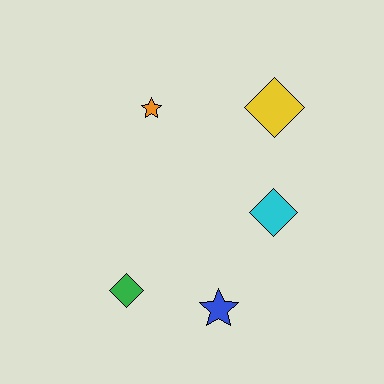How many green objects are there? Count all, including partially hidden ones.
There is 1 green object.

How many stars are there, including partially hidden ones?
There are 2 stars.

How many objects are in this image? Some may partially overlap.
There are 5 objects.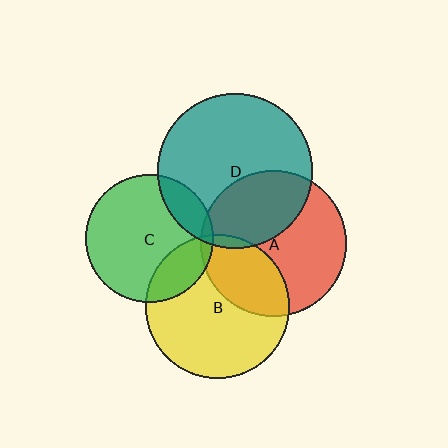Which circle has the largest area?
Circle D (teal).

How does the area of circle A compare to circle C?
Approximately 1.3 times.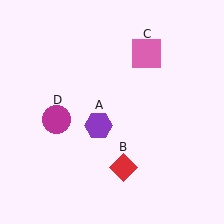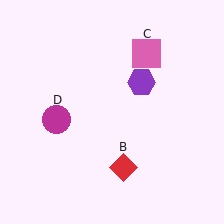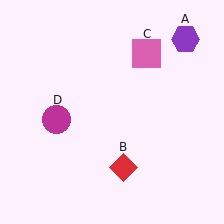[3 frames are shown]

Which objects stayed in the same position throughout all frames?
Red diamond (object B) and pink square (object C) and magenta circle (object D) remained stationary.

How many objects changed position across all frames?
1 object changed position: purple hexagon (object A).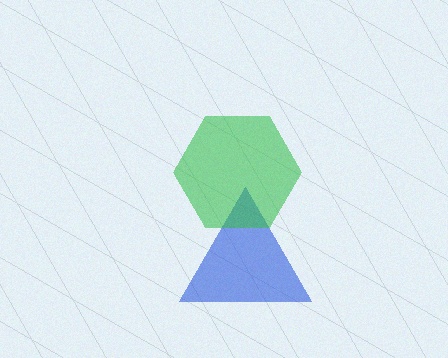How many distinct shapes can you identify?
There are 2 distinct shapes: a blue triangle, a green hexagon.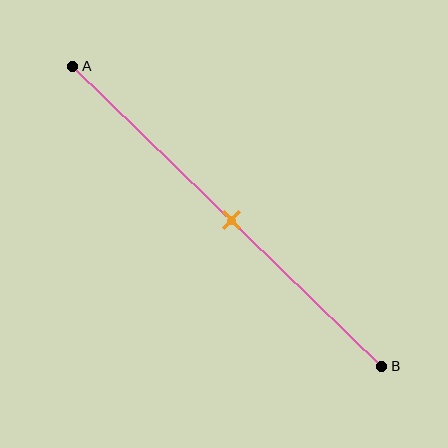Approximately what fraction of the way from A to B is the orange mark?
The orange mark is approximately 50% of the way from A to B.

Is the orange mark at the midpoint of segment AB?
Yes, the mark is approximately at the midpoint.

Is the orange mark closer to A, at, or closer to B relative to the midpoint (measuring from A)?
The orange mark is approximately at the midpoint of segment AB.